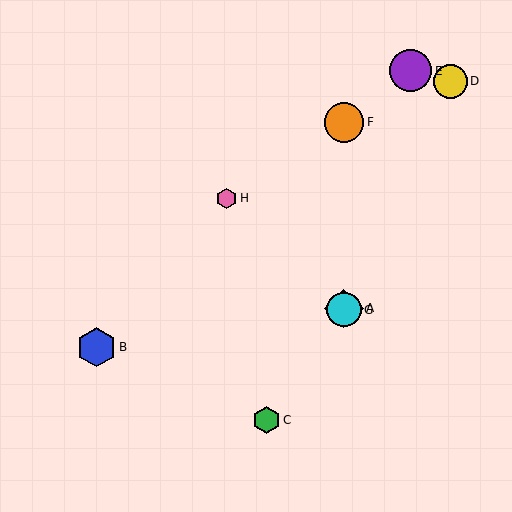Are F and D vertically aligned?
No, F is at x≈344 and D is at x≈450.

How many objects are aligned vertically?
3 objects (A, F, G) are aligned vertically.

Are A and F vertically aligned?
Yes, both are at x≈344.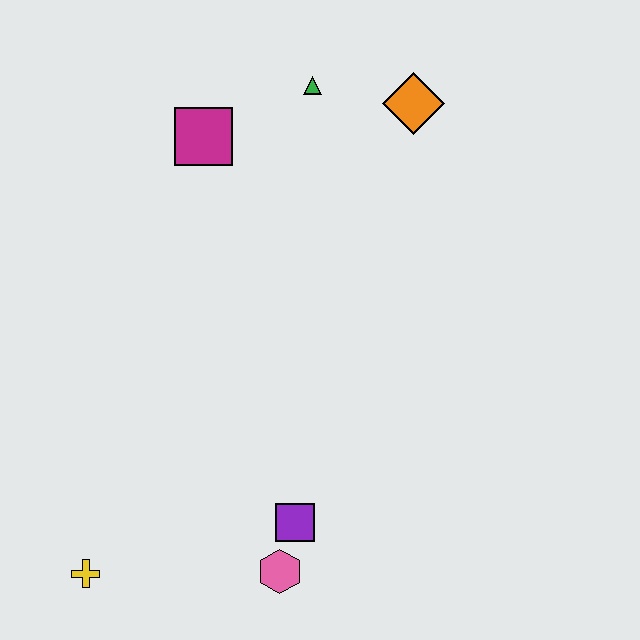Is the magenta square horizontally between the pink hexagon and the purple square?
No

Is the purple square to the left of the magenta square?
No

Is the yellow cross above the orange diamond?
No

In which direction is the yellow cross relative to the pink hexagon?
The yellow cross is to the left of the pink hexagon.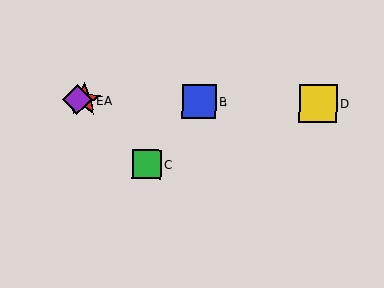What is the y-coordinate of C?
Object C is at y≈164.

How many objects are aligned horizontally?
4 objects (A, B, D, E) are aligned horizontally.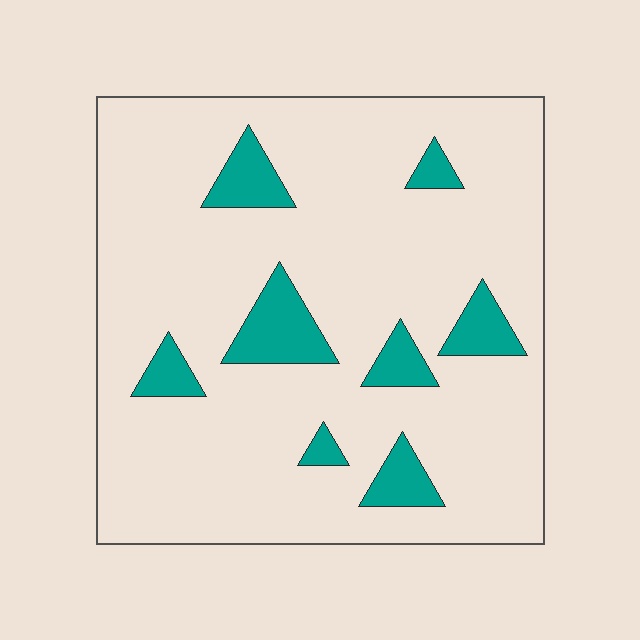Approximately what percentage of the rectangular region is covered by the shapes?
Approximately 15%.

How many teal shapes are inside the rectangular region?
8.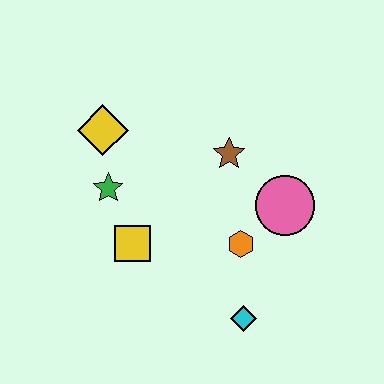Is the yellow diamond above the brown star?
Yes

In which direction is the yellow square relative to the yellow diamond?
The yellow square is below the yellow diamond.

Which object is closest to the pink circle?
The orange hexagon is closest to the pink circle.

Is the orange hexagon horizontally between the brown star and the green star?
No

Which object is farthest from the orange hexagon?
The yellow diamond is farthest from the orange hexagon.